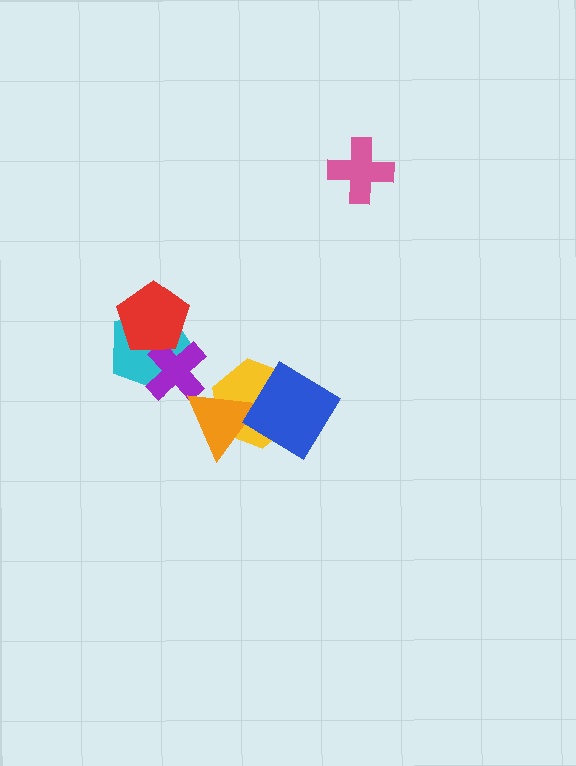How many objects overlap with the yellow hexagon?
2 objects overlap with the yellow hexagon.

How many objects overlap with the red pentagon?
2 objects overlap with the red pentagon.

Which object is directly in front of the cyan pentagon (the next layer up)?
The purple cross is directly in front of the cyan pentagon.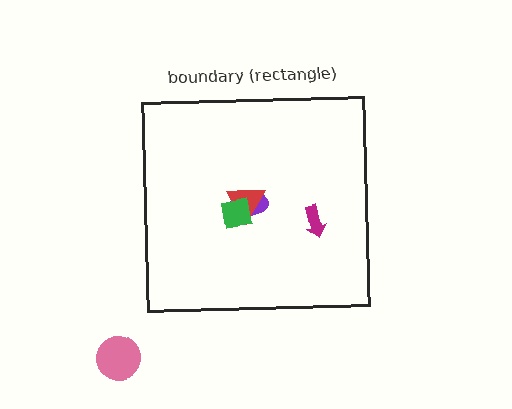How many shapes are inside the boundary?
4 inside, 1 outside.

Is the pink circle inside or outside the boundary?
Outside.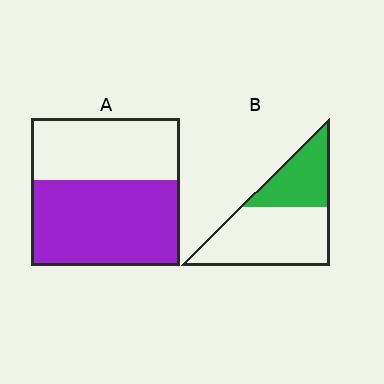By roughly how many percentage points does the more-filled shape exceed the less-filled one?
By roughly 20 percentage points (A over B).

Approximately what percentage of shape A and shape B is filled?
A is approximately 60% and B is approximately 35%.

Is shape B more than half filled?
No.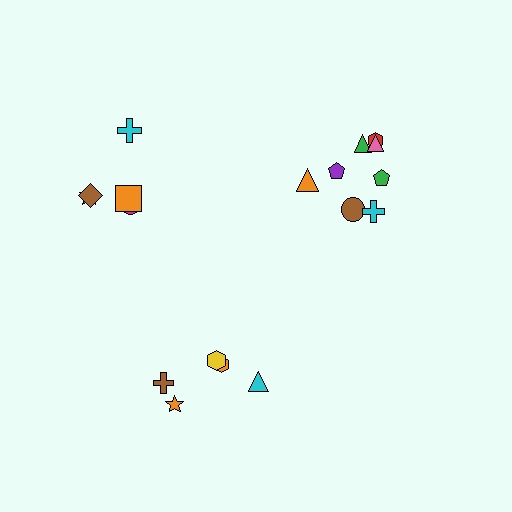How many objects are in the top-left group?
There are 5 objects.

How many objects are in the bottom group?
There are 5 objects.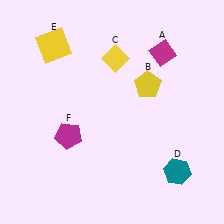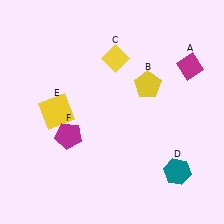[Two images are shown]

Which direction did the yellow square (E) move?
The yellow square (E) moved down.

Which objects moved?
The objects that moved are: the magenta diamond (A), the yellow square (E).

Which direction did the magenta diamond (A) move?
The magenta diamond (A) moved right.